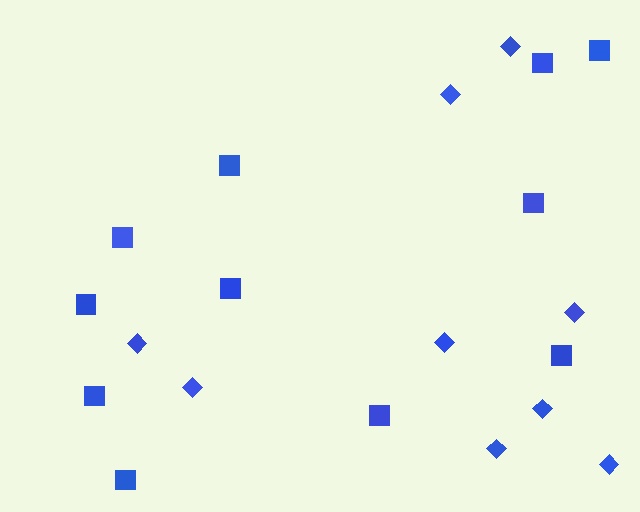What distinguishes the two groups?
There are 2 groups: one group of squares (11) and one group of diamonds (9).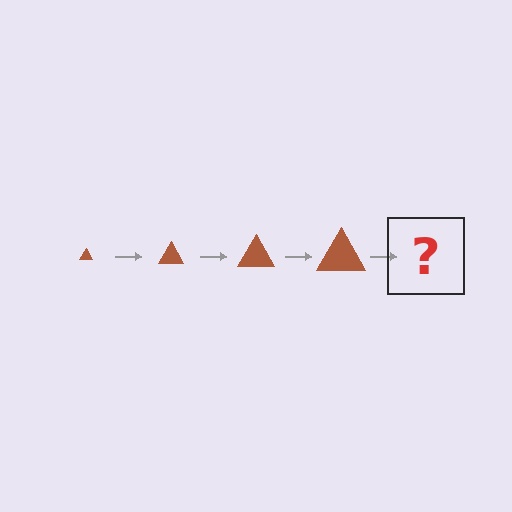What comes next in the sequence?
The next element should be a brown triangle, larger than the previous one.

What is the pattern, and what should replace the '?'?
The pattern is that the triangle gets progressively larger each step. The '?' should be a brown triangle, larger than the previous one.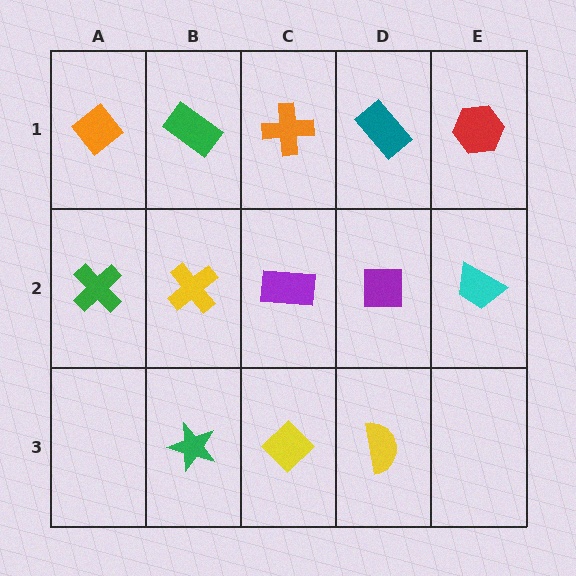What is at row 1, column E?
A red hexagon.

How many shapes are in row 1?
5 shapes.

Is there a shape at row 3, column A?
No, that cell is empty.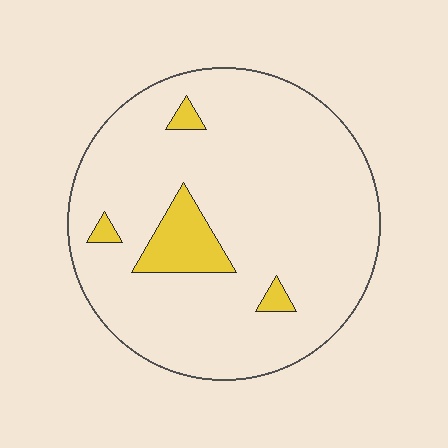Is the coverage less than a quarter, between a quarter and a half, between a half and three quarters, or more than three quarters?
Less than a quarter.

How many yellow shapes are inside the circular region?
4.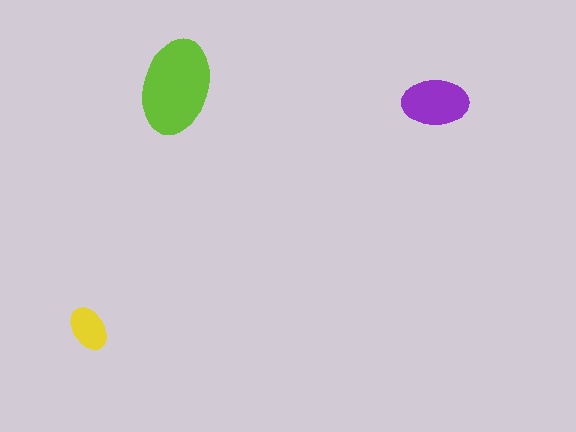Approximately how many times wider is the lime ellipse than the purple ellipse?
About 1.5 times wider.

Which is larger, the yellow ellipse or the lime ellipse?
The lime one.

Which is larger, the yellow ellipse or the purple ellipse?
The purple one.